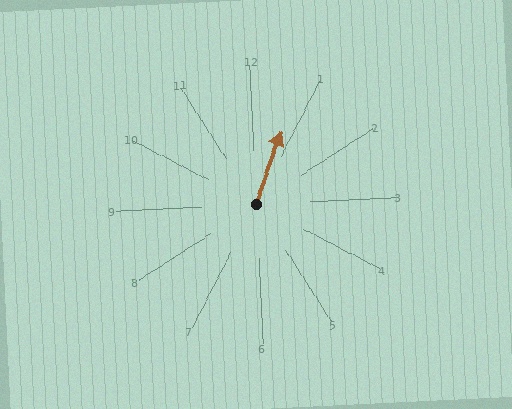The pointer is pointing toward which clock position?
Roughly 1 o'clock.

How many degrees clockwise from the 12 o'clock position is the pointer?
Approximately 21 degrees.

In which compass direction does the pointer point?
North.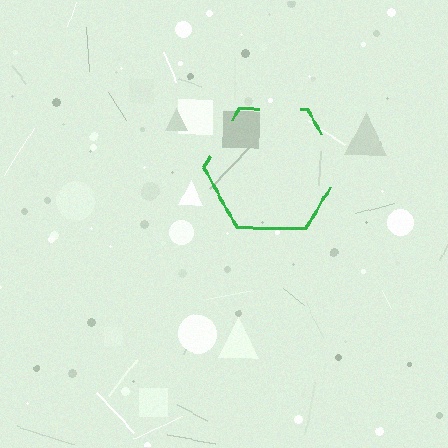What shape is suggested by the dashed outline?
The dashed outline suggests a hexagon.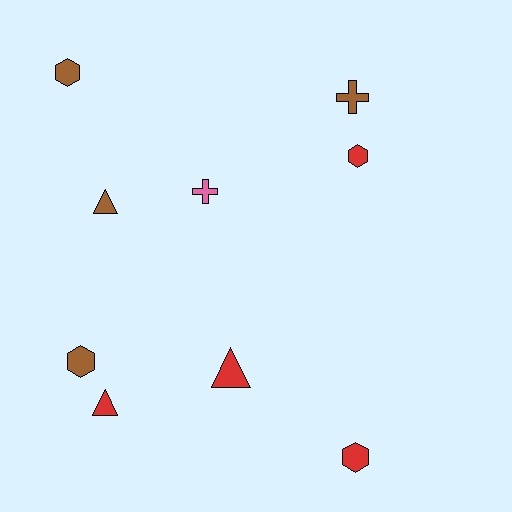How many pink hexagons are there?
There are no pink hexagons.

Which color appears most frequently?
Brown, with 4 objects.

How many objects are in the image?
There are 9 objects.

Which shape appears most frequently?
Hexagon, with 4 objects.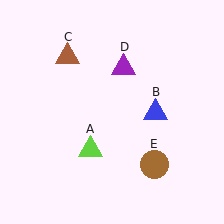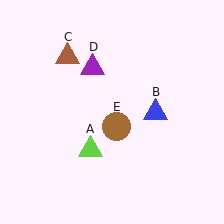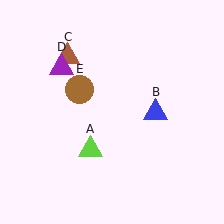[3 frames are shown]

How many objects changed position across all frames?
2 objects changed position: purple triangle (object D), brown circle (object E).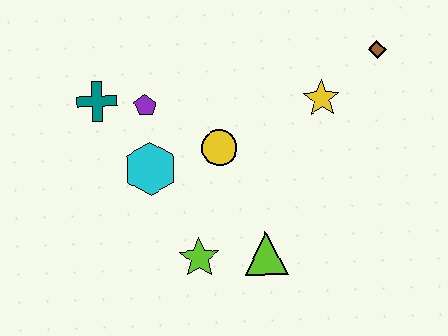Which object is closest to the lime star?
The lime triangle is closest to the lime star.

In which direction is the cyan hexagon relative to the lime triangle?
The cyan hexagon is to the left of the lime triangle.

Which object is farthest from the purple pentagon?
The brown diamond is farthest from the purple pentagon.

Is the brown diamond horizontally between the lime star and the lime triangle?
No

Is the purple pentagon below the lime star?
No